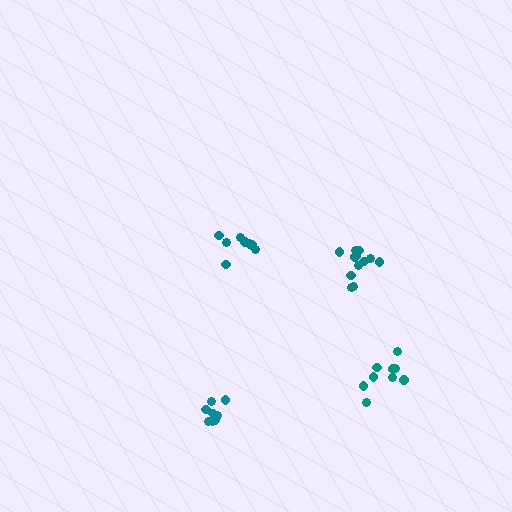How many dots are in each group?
Group 1: 8 dots, Group 2: 9 dots, Group 3: 12 dots, Group 4: 8 dots (37 total).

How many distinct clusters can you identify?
There are 4 distinct clusters.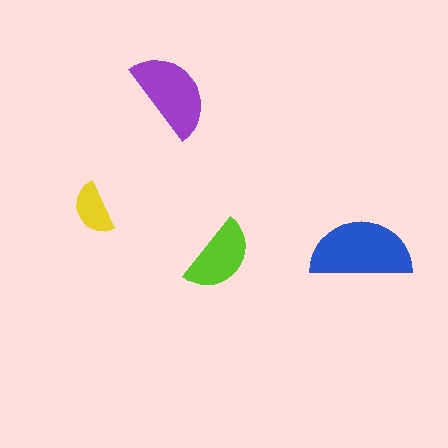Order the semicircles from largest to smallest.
the blue one, the purple one, the lime one, the yellow one.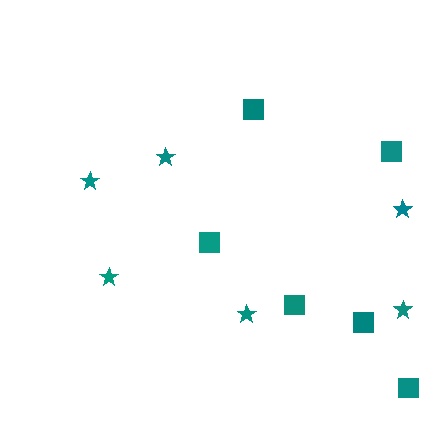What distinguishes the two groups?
There are 2 groups: one group of squares (6) and one group of stars (6).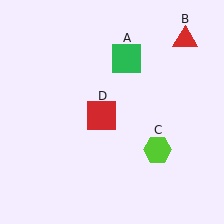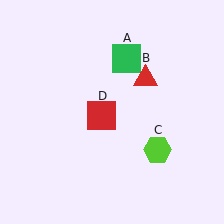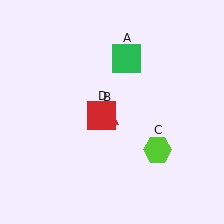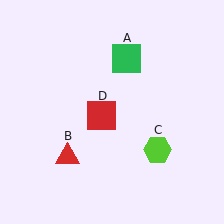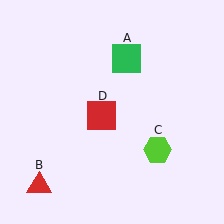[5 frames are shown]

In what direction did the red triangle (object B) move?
The red triangle (object B) moved down and to the left.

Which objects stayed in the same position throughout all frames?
Green square (object A) and lime hexagon (object C) and red square (object D) remained stationary.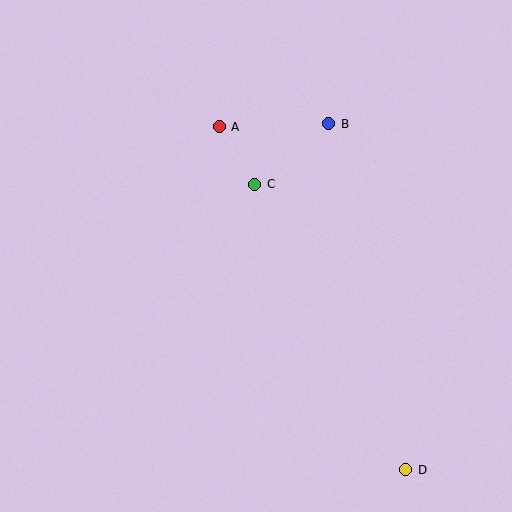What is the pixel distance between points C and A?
The distance between C and A is 68 pixels.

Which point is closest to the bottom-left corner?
Point D is closest to the bottom-left corner.